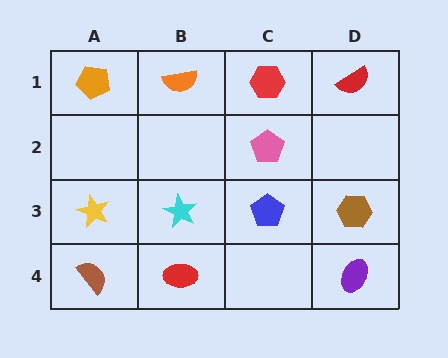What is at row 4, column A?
A brown semicircle.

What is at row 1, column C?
A red hexagon.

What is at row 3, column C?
A blue pentagon.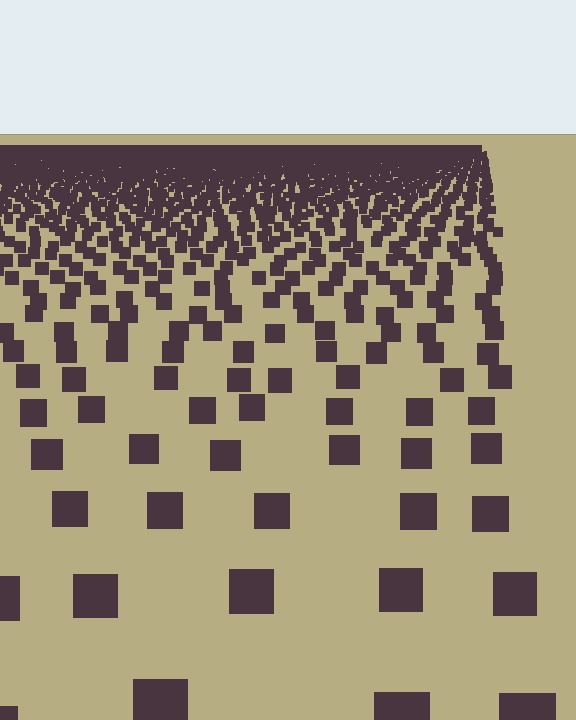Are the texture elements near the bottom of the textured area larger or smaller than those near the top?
Larger. Near the bottom, elements are closer to the viewer and appear at a bigger on-screen size.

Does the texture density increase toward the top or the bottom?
Density increases toward the top.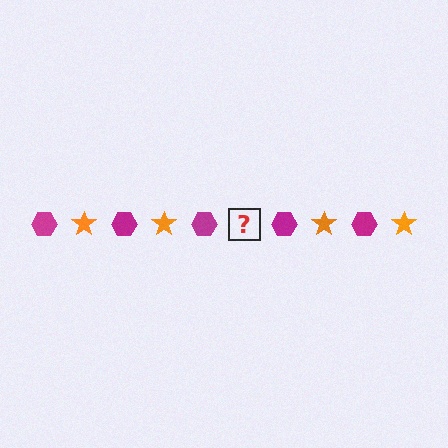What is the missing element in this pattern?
The missing element is an orange star.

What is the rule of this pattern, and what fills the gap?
The rule is that the pattern alternates between magenta hexagon and orange star. The gap should be filled with an orange star.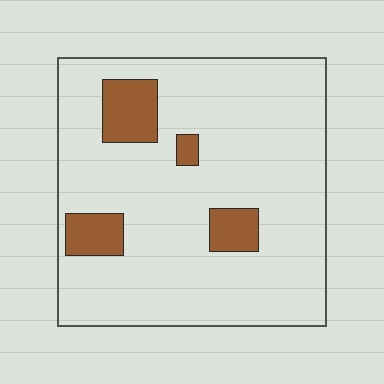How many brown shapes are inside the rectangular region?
4.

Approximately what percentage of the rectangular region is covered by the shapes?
Approximately 10%.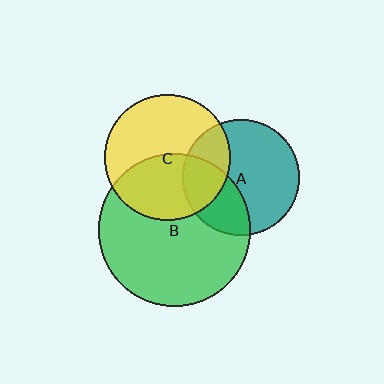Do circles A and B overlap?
Yes.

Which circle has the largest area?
Circle B (green).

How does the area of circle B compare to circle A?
Approximately 1.7 times.